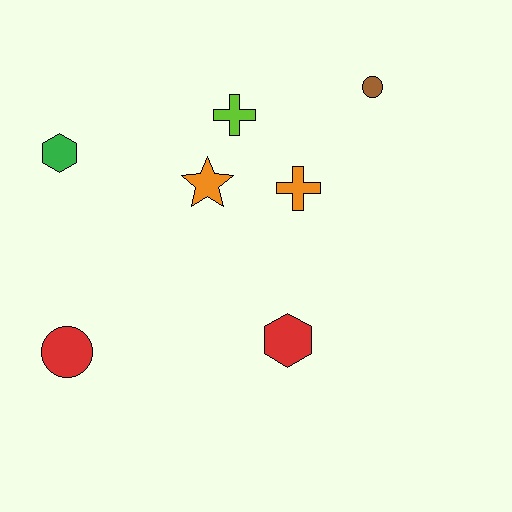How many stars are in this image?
There is 1 star.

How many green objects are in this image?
There is 1 green object.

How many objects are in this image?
There are 7 objects.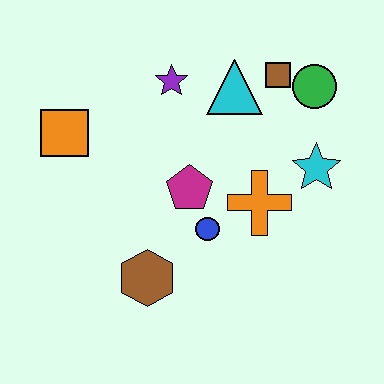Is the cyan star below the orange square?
Yes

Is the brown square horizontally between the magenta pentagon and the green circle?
Yes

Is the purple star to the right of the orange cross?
No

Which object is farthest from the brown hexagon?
The green circle is farthest from the brown hexagon.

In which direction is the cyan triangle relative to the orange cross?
The cyan triangle is above the orange cross.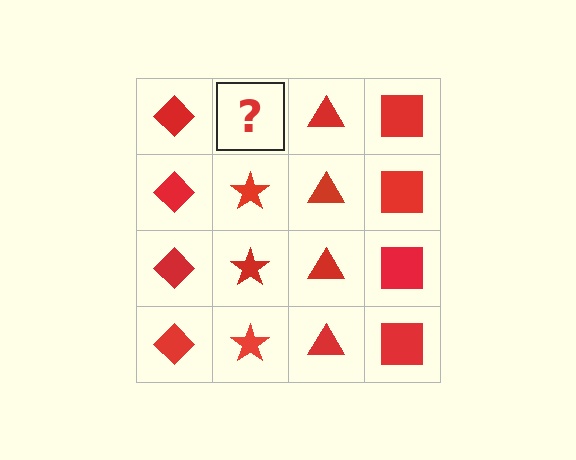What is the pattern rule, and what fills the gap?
The rule is that each column has a consistent shape. The gap should be filled with a red star.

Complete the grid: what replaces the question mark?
The question mark should be replaced with a red star.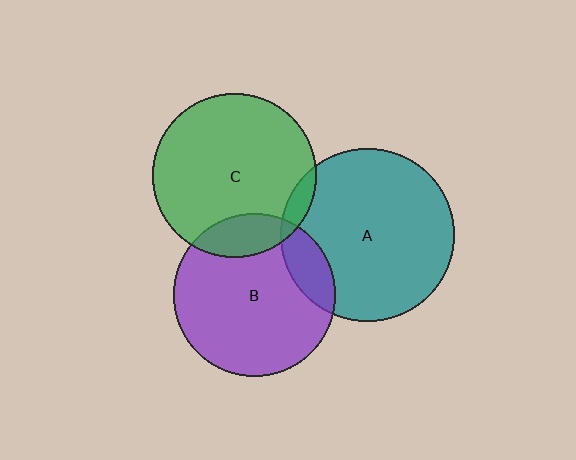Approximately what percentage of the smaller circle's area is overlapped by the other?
Approximately 15%.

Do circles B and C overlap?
Yes.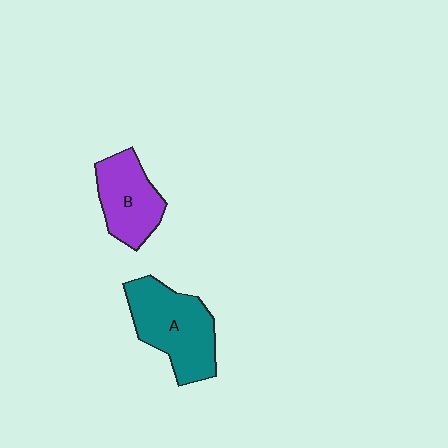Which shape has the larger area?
Shape A (teal).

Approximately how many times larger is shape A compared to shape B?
Approximately 1.3 times.